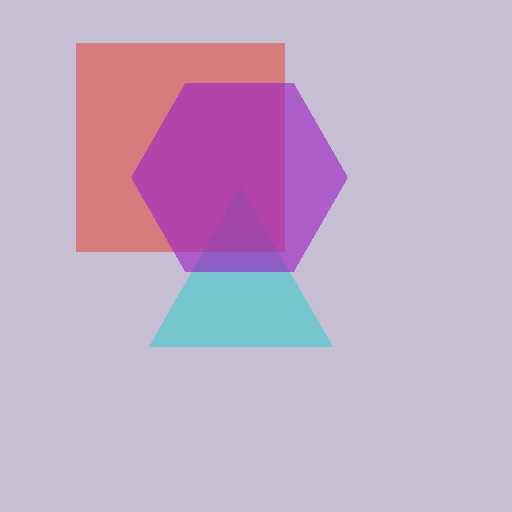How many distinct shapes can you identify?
There are 3 distinct shapes: a cyan triangle, a red square, a purple hexagon.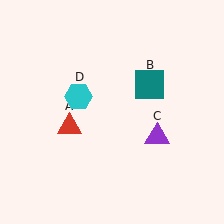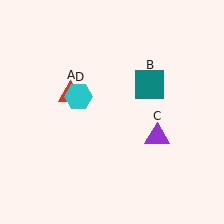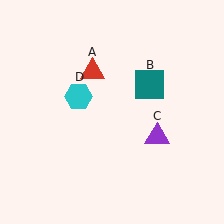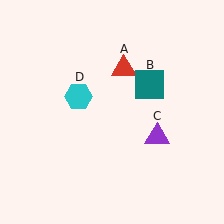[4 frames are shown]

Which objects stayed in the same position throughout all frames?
Teal square (object B) and purple triangle (object C) and cyan hexagon (object D) remained stationary.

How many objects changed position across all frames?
1 object changed position: red triangle (object A).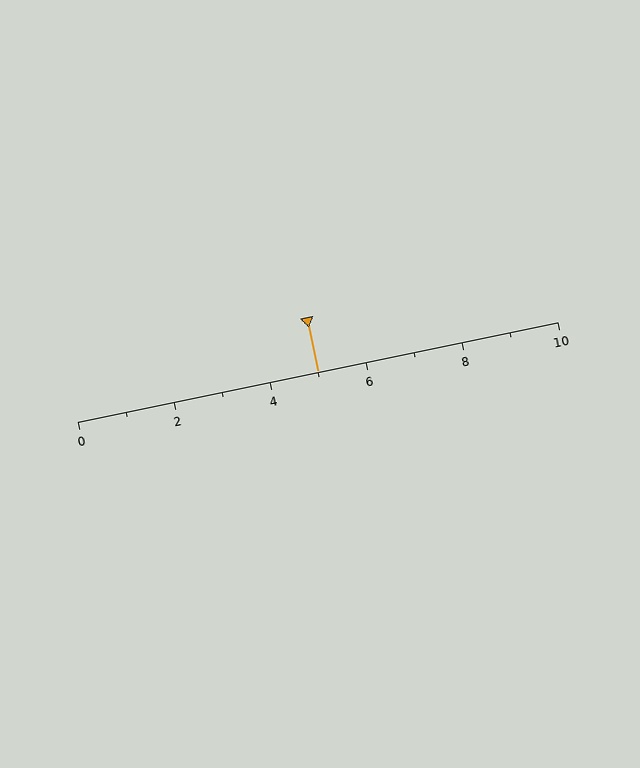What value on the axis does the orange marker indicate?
The marker indicates approximately 5.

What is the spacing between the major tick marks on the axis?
The major ticks are spaced 2 apart.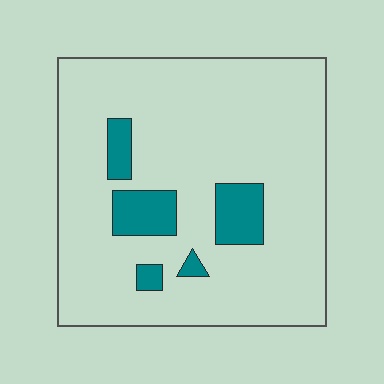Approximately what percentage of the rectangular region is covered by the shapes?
Approximately 10%.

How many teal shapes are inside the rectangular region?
5.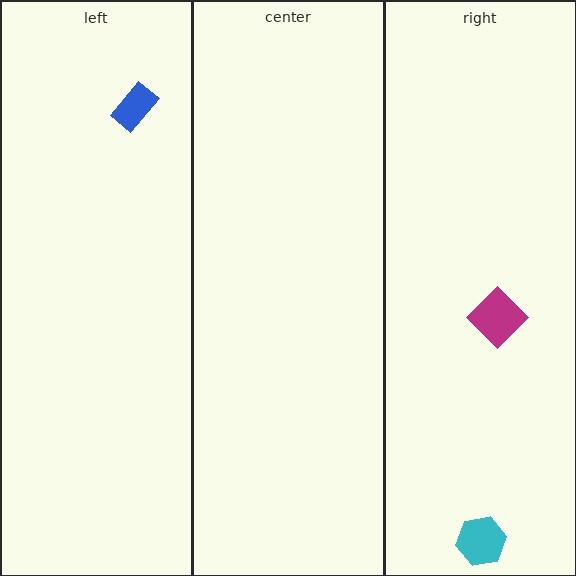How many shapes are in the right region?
2.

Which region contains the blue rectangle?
The left region.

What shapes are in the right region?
The cyan hexagon, the magenta diamond.